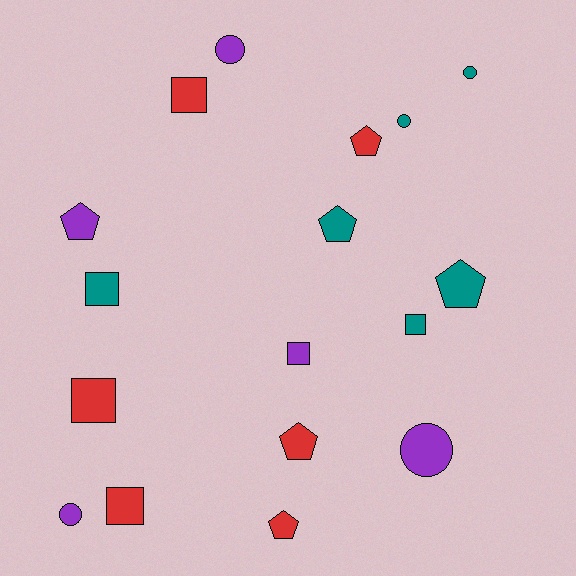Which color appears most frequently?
Teal, with 6 objects.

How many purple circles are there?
There are 3 purple circles.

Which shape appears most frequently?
Pentagon, with 6 objects.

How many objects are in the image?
There are 17 objects.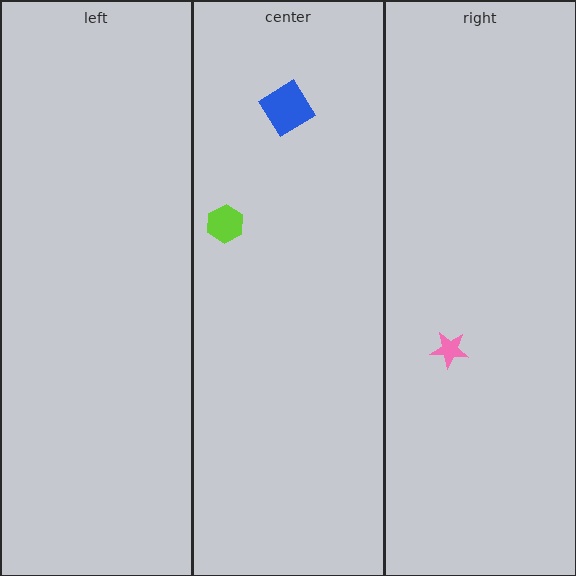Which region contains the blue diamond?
The center region.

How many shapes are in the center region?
2.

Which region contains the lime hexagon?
The center region.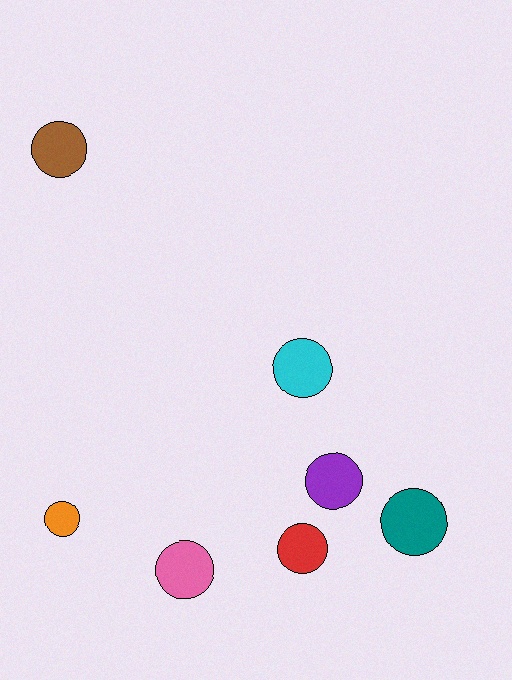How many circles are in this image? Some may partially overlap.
There are 7 circles.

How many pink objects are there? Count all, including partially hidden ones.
There is 1 pink object.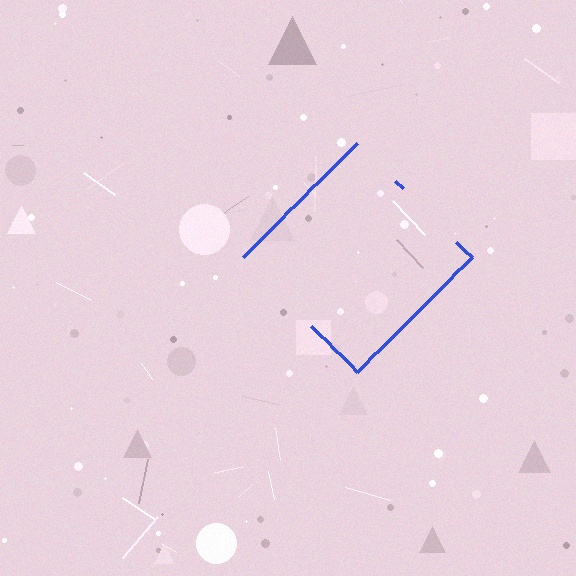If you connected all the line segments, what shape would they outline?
They would outline a diamond.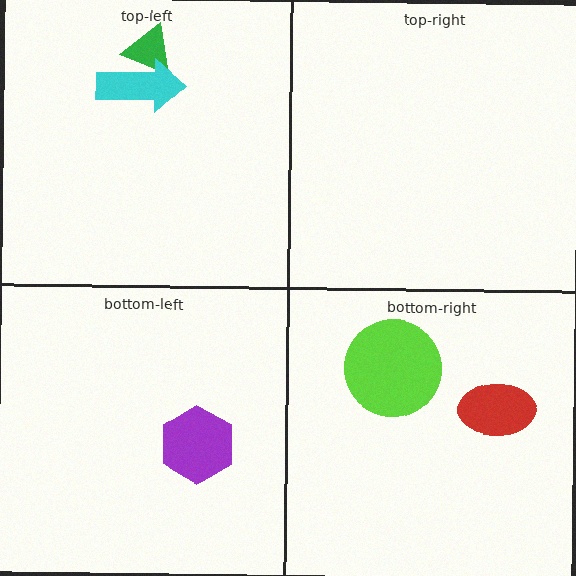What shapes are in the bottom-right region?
The lime circle, the red ellipse.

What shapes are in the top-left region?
The green triangle, the cyan arrow.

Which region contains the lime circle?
The bottom-right region.